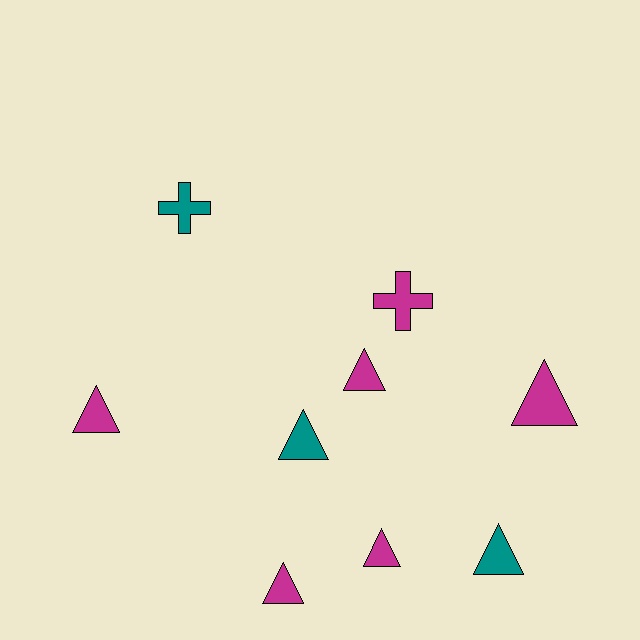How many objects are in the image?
There are 9 objects.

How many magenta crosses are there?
There is 1 magenta cross.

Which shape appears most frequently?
Triangle, with 7 objects.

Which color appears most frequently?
Magenta, with 6 objects.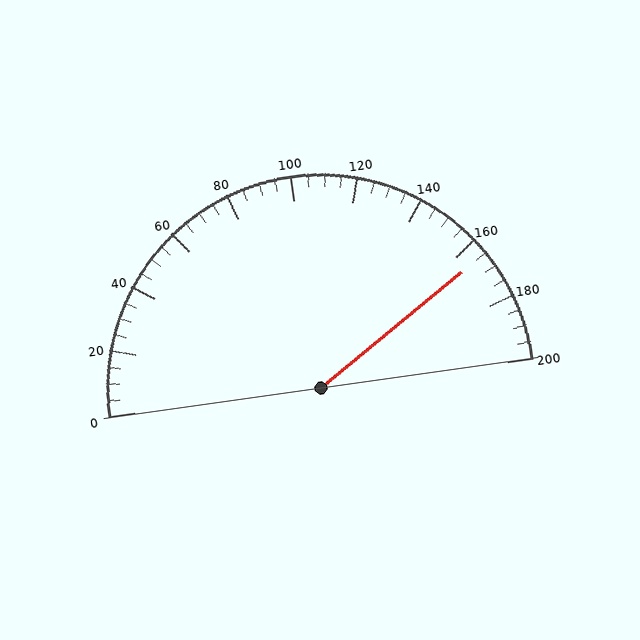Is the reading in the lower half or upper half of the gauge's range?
The reading is in the upper half of the range (0 to 200).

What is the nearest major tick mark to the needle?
The nearest major tick mark is 160.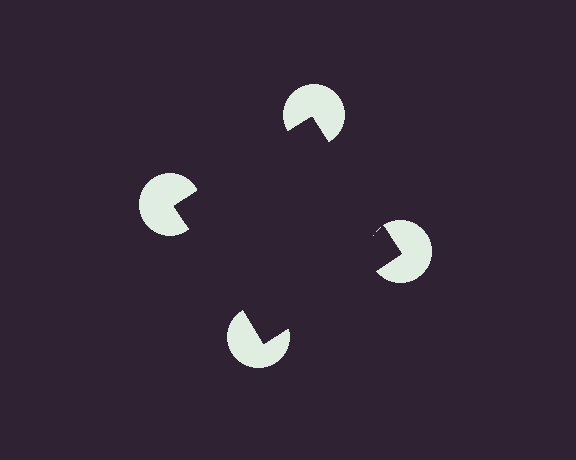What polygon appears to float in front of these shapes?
An illusory square — its edges are inferred from the aligned wedge cuts in the pac-man discs, not physically drawn.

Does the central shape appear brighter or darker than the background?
It typically appears slightly darker than the background, even though no actual brightness change is drawn.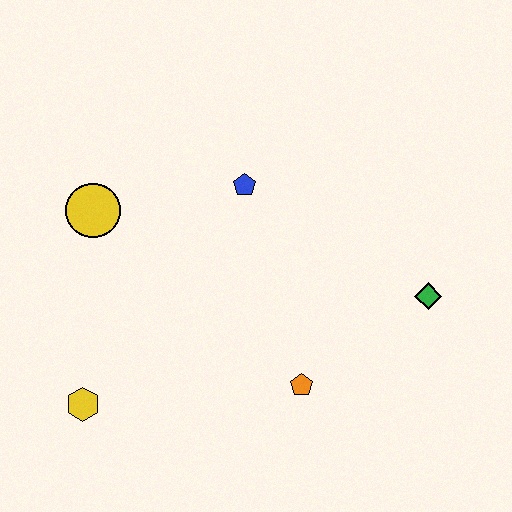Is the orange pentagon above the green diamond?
No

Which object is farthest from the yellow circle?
The green diamond is farthest from the yellow circle.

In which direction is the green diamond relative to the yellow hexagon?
The green diamond is to the right of the yellow hexagon.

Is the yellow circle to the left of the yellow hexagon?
No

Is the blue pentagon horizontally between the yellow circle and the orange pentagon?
Yes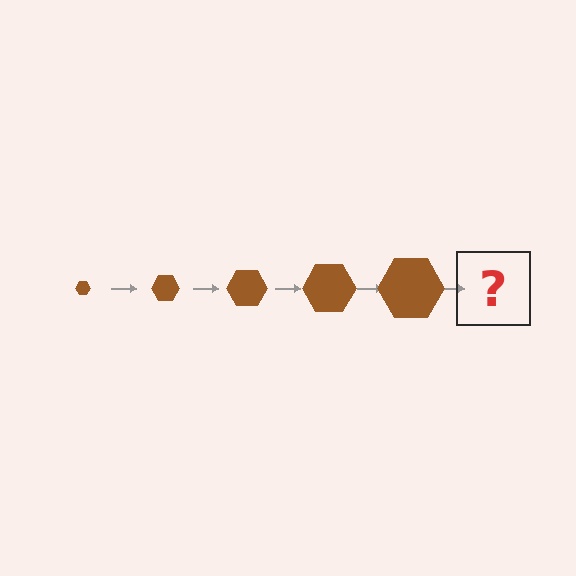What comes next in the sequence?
The next element should be a brown hexagon, larger than the previous one.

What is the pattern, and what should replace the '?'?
The pattern is that the hexagon gets progressively larger each step. The '?' should be a brown hexagon, larger than the previous one.